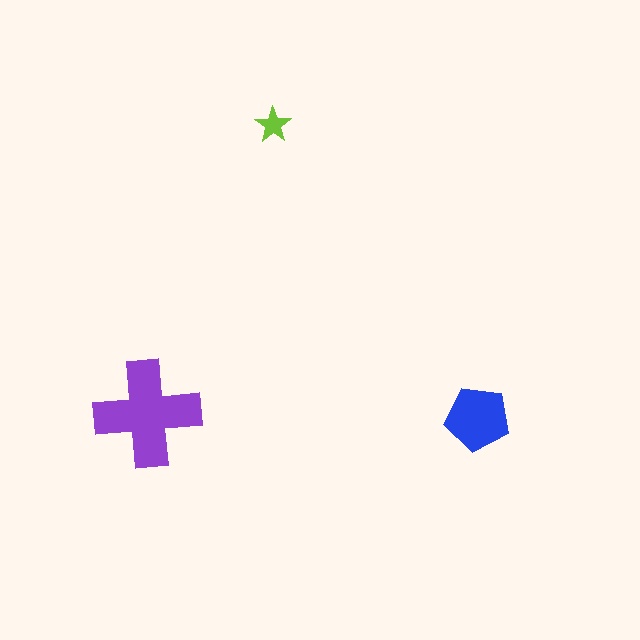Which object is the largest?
The purple cross.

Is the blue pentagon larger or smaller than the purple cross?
Smaller.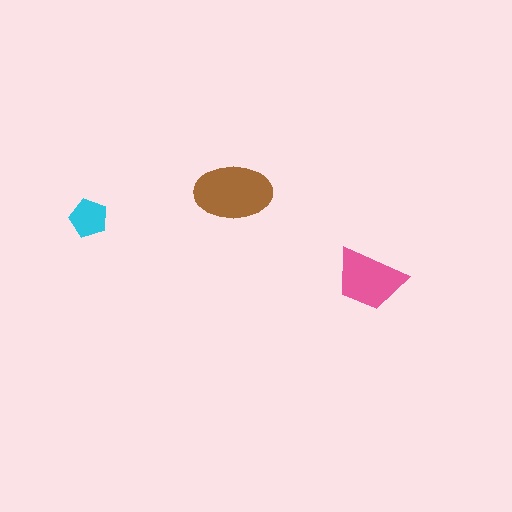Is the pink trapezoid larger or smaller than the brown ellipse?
Smaller.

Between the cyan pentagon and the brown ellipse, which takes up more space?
The brown ellipse.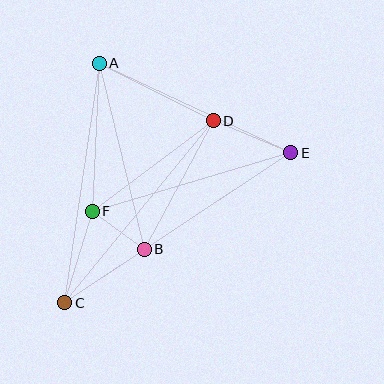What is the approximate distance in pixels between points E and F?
The distance between E and F is approximately 207 pixels.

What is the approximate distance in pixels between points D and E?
The distance between D and E is approximately 84 pixels.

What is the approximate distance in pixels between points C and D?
The distance between C and D is approximately 235 pixels.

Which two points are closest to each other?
Points B and F are closest to each other.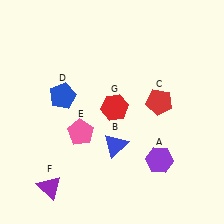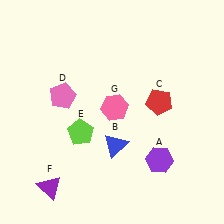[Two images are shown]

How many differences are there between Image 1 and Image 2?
There are 3 differences between the two images.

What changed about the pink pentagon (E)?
In Image 1, E is pink. In Image 2, it changed to lime.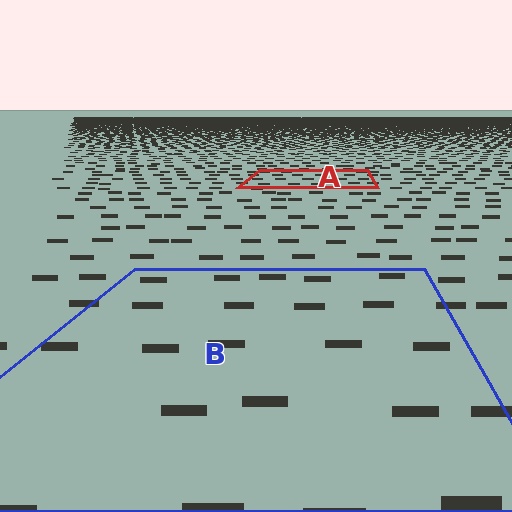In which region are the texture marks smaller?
The texture marks are smaller in region A, because it is farther away.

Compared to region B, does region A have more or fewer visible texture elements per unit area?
Region A has more texture elements per unit area — they are packed more densely because it is farther away.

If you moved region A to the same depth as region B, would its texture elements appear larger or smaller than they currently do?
They would appear larger. At a closer depth, the same texture elements are projected at a bigger on-screen size.